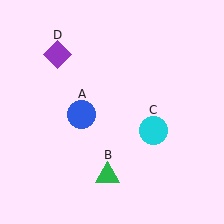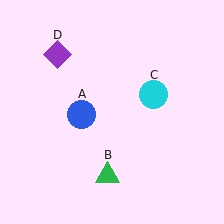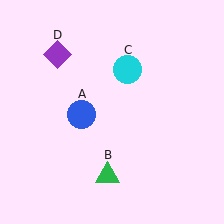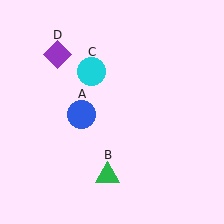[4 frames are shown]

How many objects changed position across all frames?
1 object changed position: cyan circle (object C).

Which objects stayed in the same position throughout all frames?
Blue circle (object A) and green triangle (object B) and purple diamond (object D) remained stationary.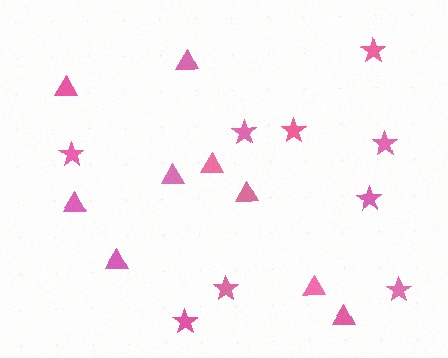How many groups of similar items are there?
There are 2 groups: one group of stars (9) and one group of triangles (9).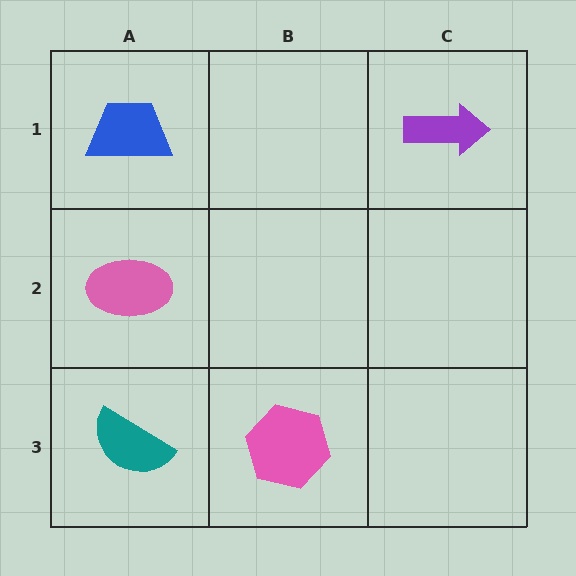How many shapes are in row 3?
2 shapes.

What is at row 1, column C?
A purple arrow.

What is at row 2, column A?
A pink ellipse.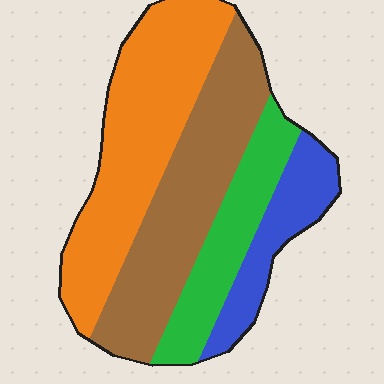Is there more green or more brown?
Brown.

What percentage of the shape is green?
Green covers around 20% of the shape.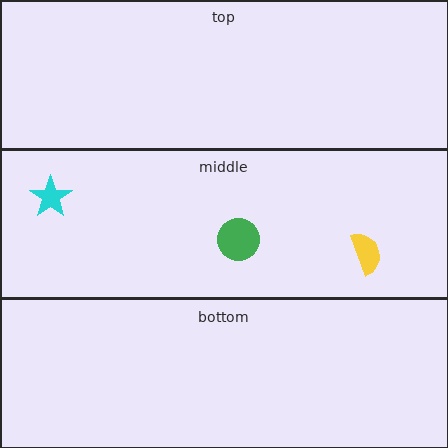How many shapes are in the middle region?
3.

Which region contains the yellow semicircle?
The middle region.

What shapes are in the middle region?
The green circle, the yellow semicircle, the cyan star.